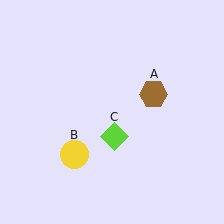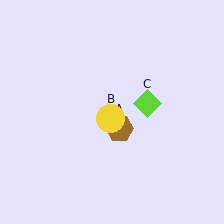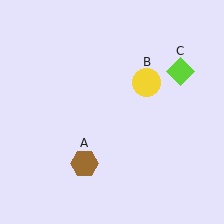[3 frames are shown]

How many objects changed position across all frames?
3 objects changed position: brown hexagon (object A), yellow circle (object B), lime diamond (object C).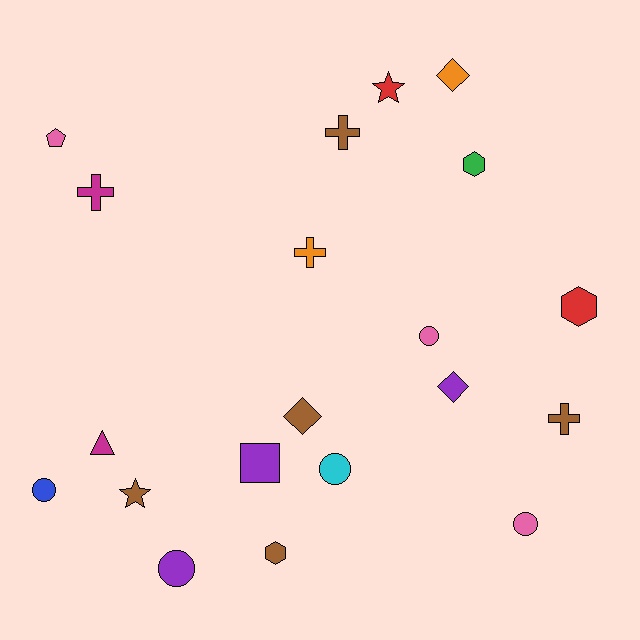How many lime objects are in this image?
There are no lime objects.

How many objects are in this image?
There are 20 objects.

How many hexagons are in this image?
There are 3 hexagons.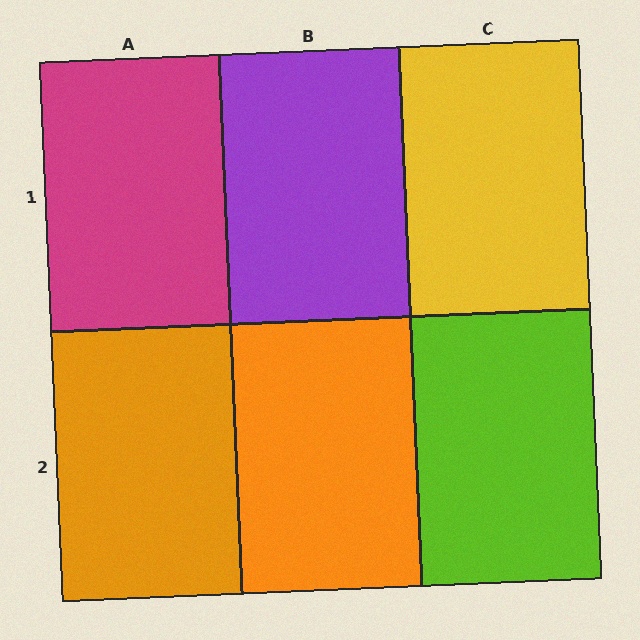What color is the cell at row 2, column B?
Orange.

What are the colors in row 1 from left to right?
Magenta, purple, yellow.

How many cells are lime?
1 cell is lime.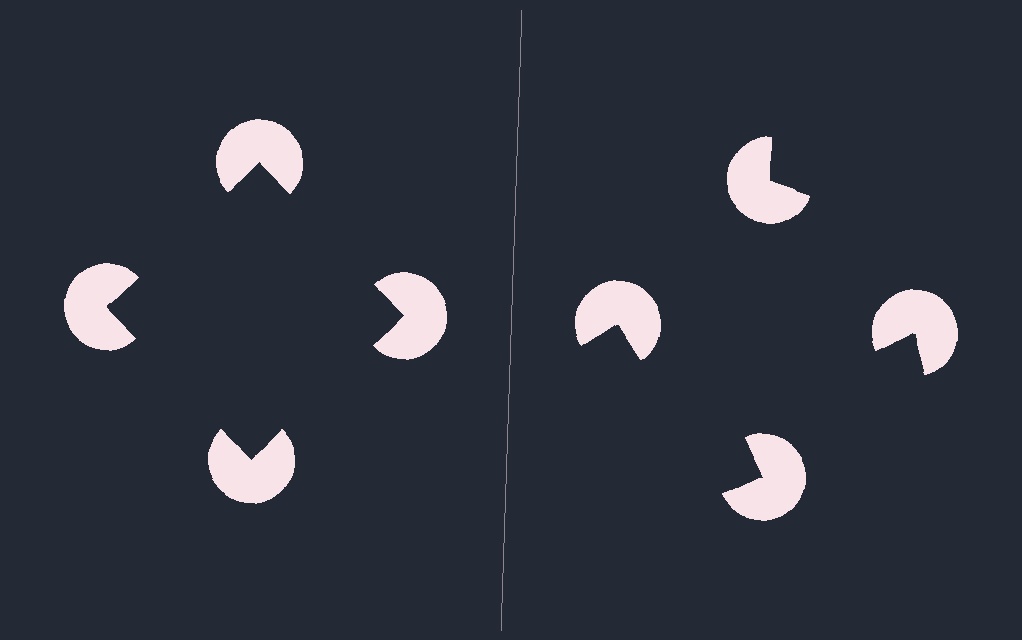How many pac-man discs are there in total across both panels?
8 — 4 on each side.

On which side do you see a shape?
An illusory square appears on the left side. On the right side the wedge cuts are rotated, so no coherent shape forms.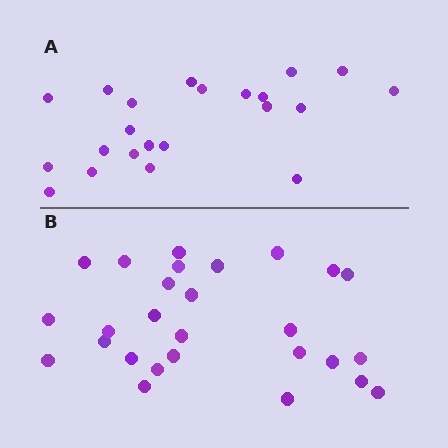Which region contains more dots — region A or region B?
Region B (the bottom region) has more dots.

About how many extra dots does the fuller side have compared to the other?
Region B has about 5 more dots than region A.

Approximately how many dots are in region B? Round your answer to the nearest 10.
About 30 dots. (The exact count is 27, which rounds to 30.)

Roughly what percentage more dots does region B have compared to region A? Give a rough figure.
About 25% more.